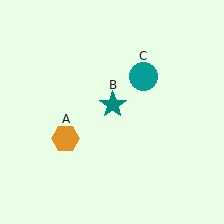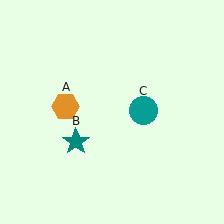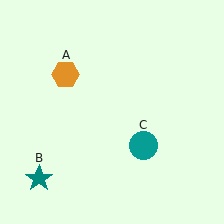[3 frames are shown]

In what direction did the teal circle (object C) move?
The teal circle (object C) moved down.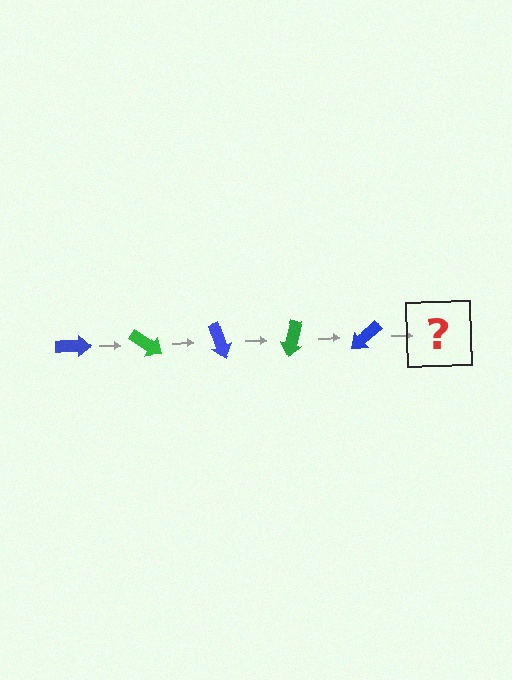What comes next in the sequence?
The next element should be a green arrow, rotated 175 degrees from the start.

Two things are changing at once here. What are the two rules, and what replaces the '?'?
The two rules are that it rotates 35 degrees each step and the color cycles through blue and green. The '?' should be a green arrow, rotated 175 degrees from the start.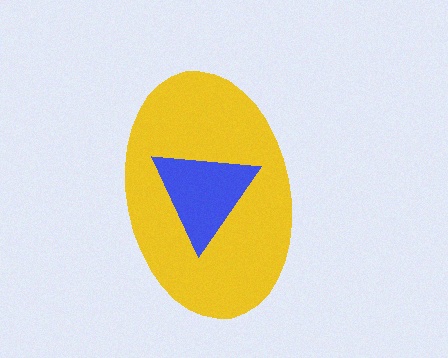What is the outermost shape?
The yellow ellipse.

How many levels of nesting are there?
2.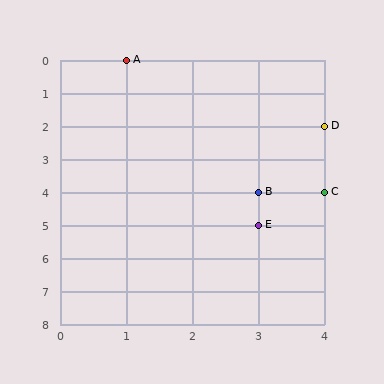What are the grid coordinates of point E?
Point E is at grid coordinates (3, 5).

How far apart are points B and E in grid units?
Points B and E are 1 row apart.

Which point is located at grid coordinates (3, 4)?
Point B is at (3, 4).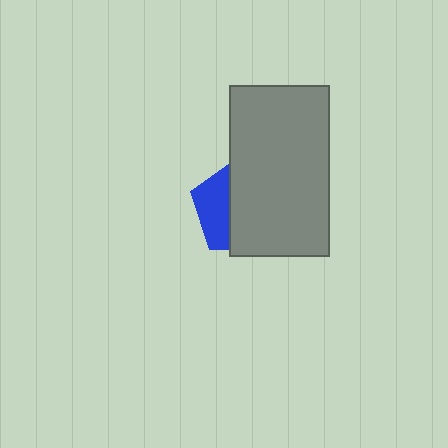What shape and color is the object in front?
The object in front is a gray rectangle.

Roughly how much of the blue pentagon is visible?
A small part of it is visible (roughly 36%).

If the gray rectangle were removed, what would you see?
You would see the complete blue pentagon.